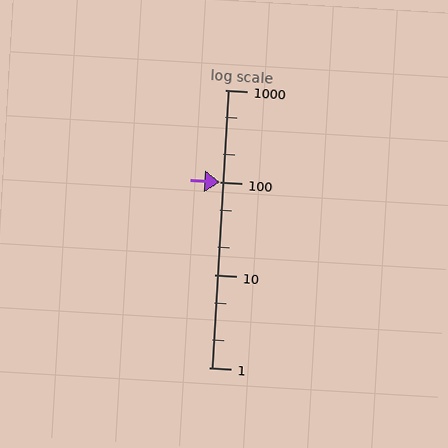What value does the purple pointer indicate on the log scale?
The pointer indicates approximately 100.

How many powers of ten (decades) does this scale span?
The scale spans 3 decades, from 1 to 1000.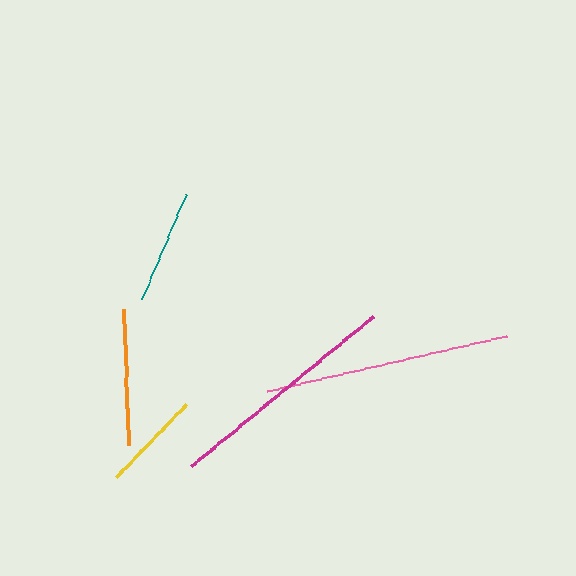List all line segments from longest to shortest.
From longest to shortest: pink, magenta, orange, teal, yellow.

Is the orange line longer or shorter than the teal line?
The orange line is longer than the teal line.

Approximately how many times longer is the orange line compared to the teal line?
The orange line is approximately 1.2 times the length of the teal line.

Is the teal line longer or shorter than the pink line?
The pink line is longer than the teal line.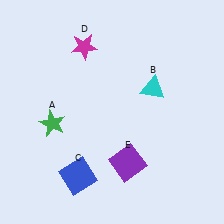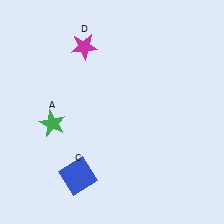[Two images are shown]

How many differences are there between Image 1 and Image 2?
There are 2 differences between the two images.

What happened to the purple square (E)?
The purple square (E) was removed in Image 2. It was in the bottom-right area of Image 1.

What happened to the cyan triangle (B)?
The cyan triangle (B) was removed in Image 2. It was in the top-right area of Image 1.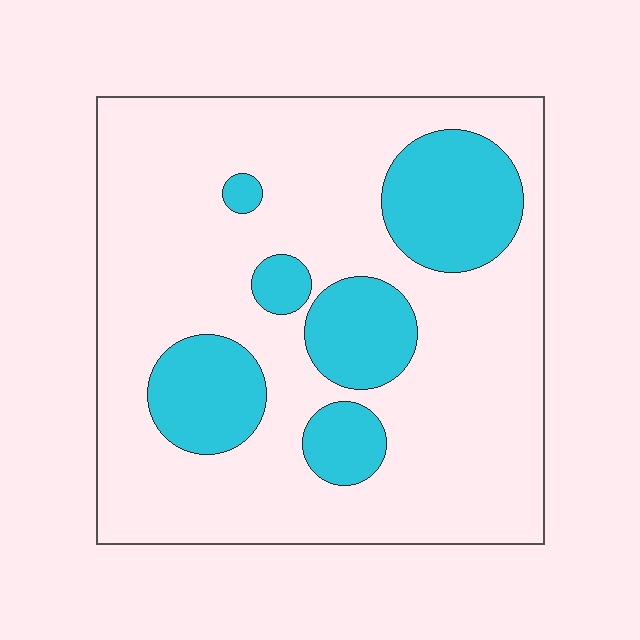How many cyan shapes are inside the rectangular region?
6.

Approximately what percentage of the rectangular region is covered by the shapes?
Approximately 25%.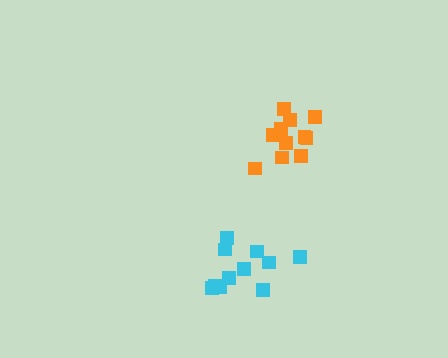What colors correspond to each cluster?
The clusters are colored: orange, cyan.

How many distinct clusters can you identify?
There are 2 distinct clusters.